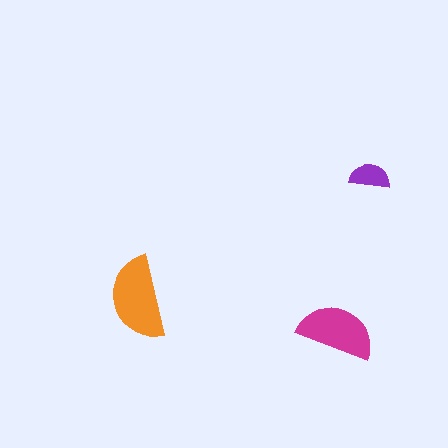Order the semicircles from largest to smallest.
the orange one, the magenta one, the purple one.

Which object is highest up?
The purple semicircle is topmost.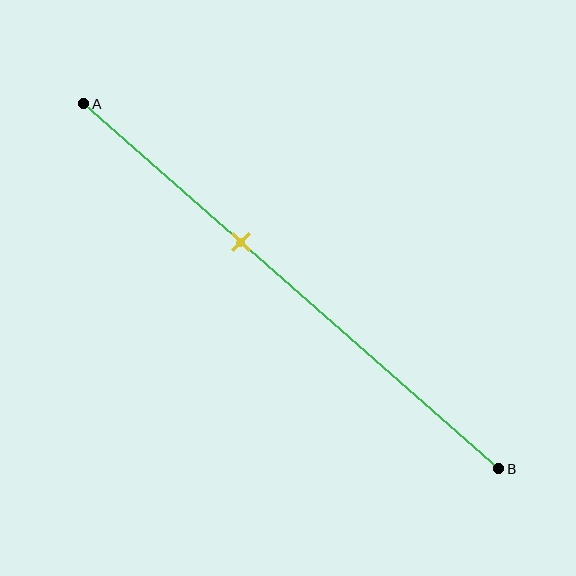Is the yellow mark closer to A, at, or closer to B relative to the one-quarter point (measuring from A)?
The yellow mark is closer to point B than the one-quarter point of segment AB.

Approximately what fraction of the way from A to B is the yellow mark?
The yellow mark is approximately 40% of the way from A to B.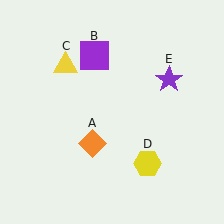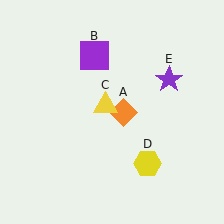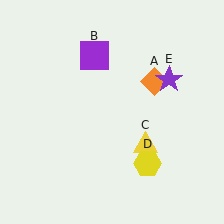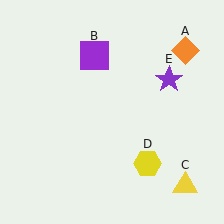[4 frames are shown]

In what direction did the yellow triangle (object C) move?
The yellow triangle (object C) moved down and to the right.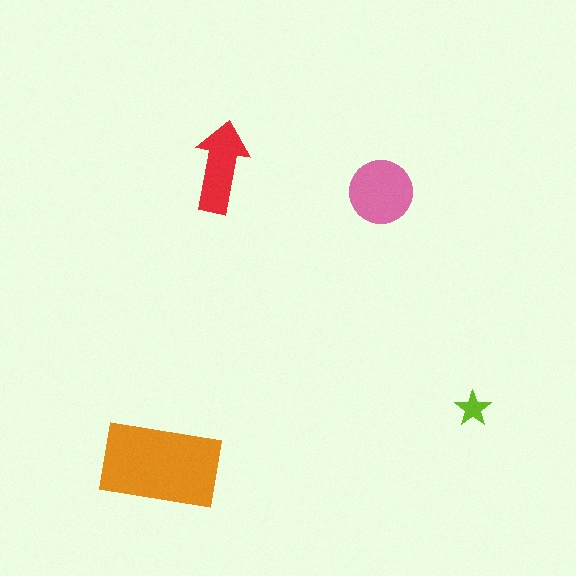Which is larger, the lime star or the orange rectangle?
The orange rectangle.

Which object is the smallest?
The lime star.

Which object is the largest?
The orange rectangle.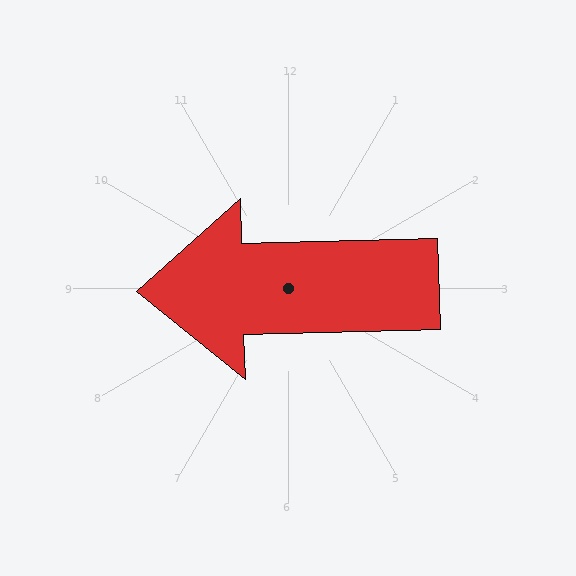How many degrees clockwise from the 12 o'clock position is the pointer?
Approximately 269 degrees.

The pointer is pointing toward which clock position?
Roughly 9 o'clock.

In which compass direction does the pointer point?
West.